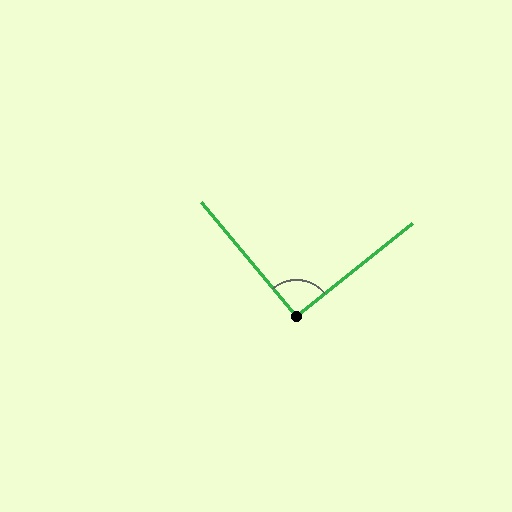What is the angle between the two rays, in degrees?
Approximately 91 degrees.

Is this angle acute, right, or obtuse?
It is approximately a right angle.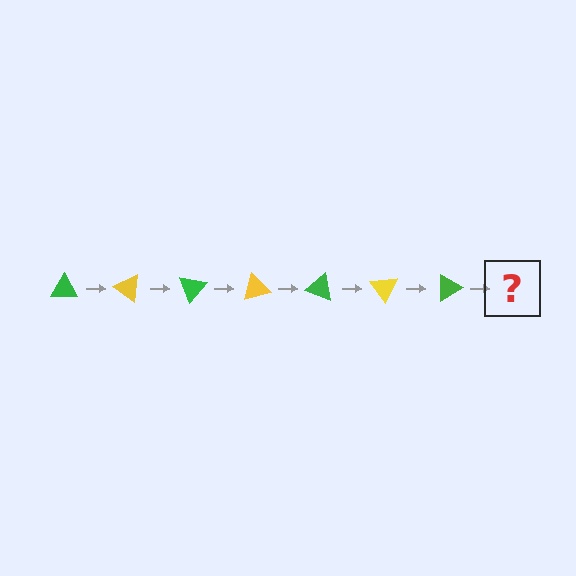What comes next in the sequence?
The next element should be a yellow triangle, rotated 245 degrees from the start.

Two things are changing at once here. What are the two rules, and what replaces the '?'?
The two rules are that it rotates 35 degrees each step and the color cycles through green and yellow. The '?' should be a yellow triangle, rotated 245 degrees from the start.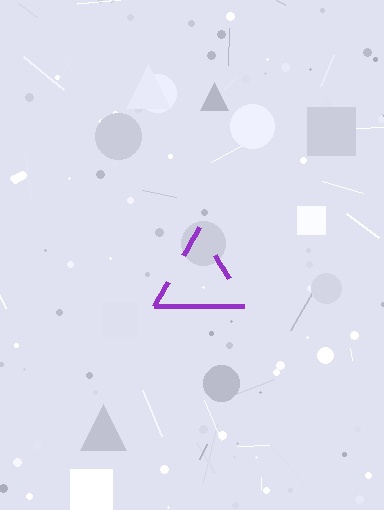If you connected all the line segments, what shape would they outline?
They would outline a triangle.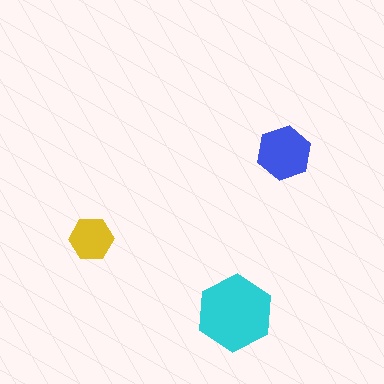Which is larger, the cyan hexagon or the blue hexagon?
The cyan one.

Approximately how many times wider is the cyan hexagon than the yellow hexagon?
About 1.5 times wider.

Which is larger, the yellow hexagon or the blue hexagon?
The blue one.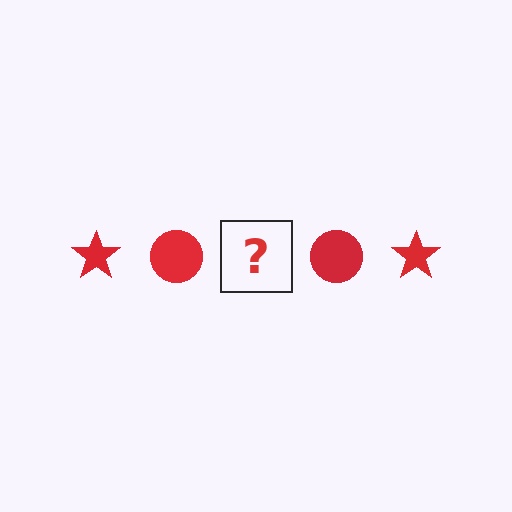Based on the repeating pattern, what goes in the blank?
The blank should be a red star.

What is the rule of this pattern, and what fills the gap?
The rule is that the pattern cycles through star, circle shapes in red. The gap should be filled with a red star.